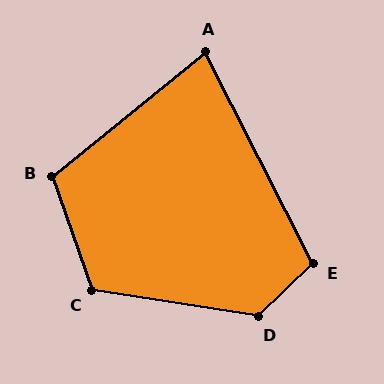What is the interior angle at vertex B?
Approximately 110 degrees (obtuse).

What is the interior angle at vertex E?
Approximately 107 degrees (obtuse).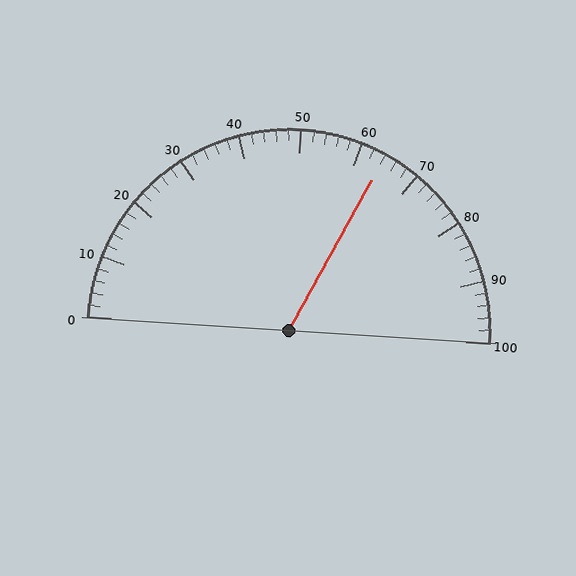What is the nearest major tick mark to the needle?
The nearest major tick mark is 60.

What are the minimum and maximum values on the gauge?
The gauge ranges from 0 to 100.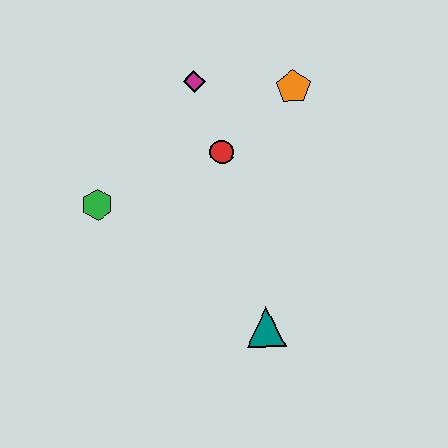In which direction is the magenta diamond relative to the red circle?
The magenta diamond is above the red circle.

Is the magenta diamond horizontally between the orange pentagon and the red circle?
No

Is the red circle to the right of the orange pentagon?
No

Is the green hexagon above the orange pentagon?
No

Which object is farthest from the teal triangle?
The magenta diamond is farthest from the teal triangle.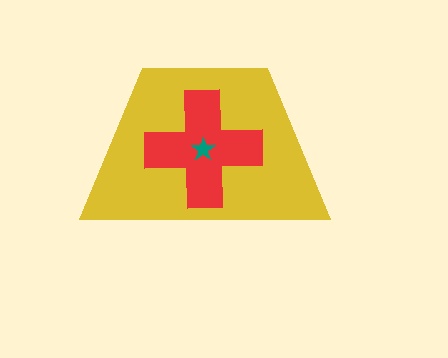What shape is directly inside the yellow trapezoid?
The red cross.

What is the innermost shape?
The teal star.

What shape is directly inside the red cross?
The teal star.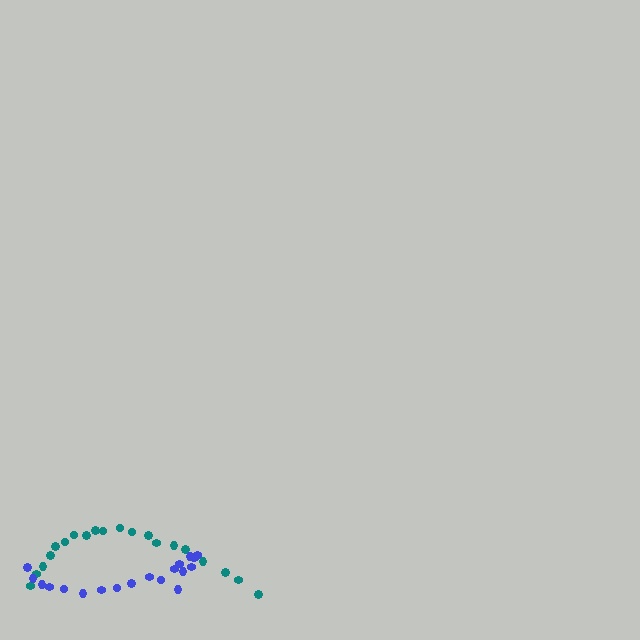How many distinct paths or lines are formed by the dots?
There are 2 distinct paths.